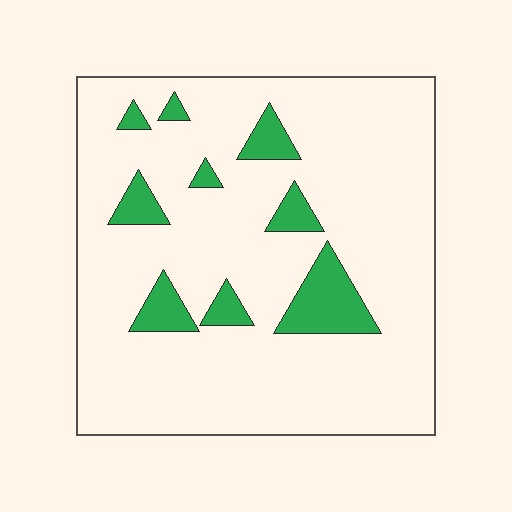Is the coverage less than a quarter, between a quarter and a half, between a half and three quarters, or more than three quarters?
Less than a quarter.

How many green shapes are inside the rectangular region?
9.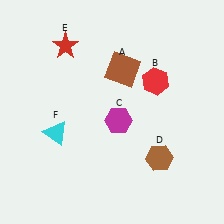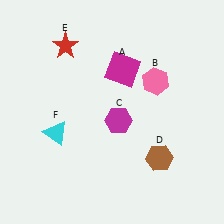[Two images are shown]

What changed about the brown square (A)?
In Image 1, A is brown. In Image 2, it changed to magenta.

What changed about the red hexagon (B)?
In Image 1, B is red. In Image 2, it changed to pink.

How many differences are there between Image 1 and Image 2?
There are 2 differences between the two images.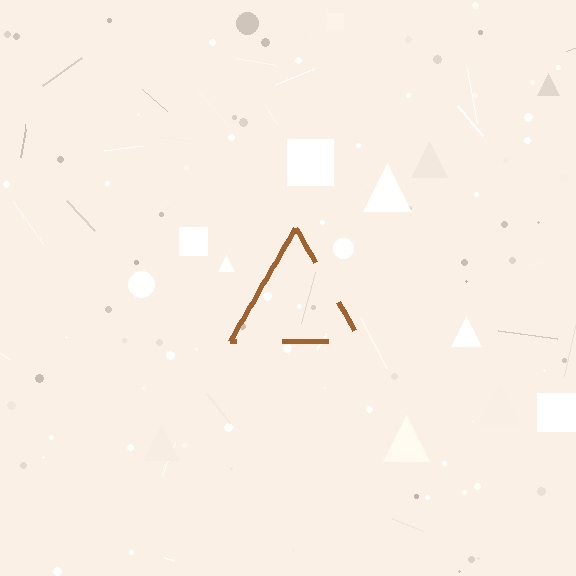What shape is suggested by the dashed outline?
The dashed outline suggests a triangle.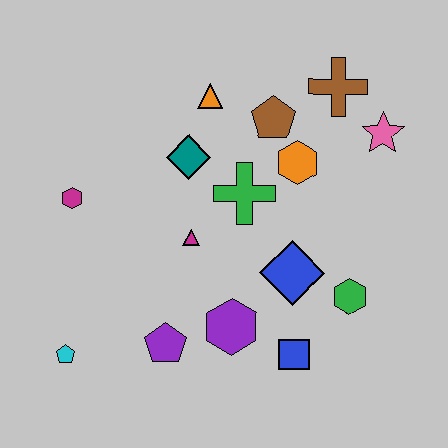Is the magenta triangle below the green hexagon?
No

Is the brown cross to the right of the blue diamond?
Yes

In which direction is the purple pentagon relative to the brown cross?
The purple pentagon is below the brown cross.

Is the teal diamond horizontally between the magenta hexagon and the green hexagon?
Yes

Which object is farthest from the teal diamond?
The cyan pentagon is farthest from the teal diamond.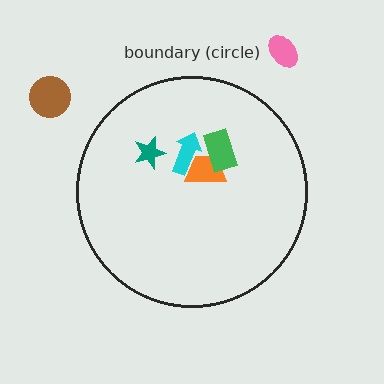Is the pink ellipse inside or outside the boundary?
Outside.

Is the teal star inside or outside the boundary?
Inside.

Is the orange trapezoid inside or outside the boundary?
Inside.